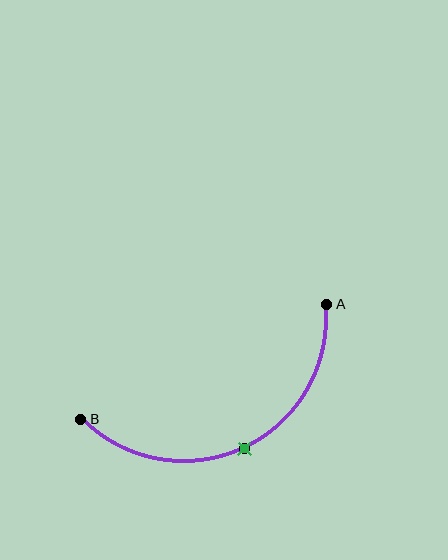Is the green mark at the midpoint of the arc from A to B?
Yes. The green mark lies on the arc at equal arc-length from both A and B — it is the arc midpoint.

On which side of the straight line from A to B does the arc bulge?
The arc bulges below the straight line connecting A and B.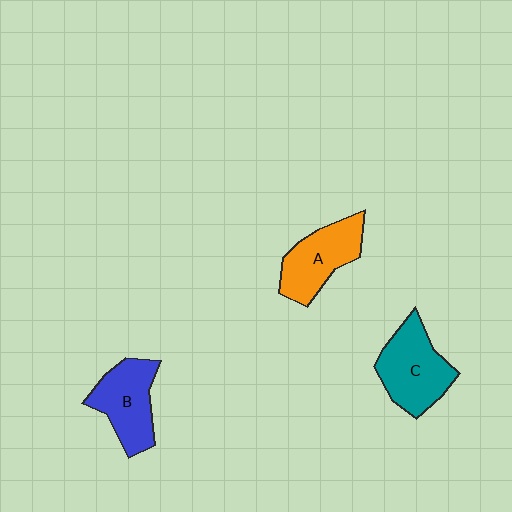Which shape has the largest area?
Shape C (teal).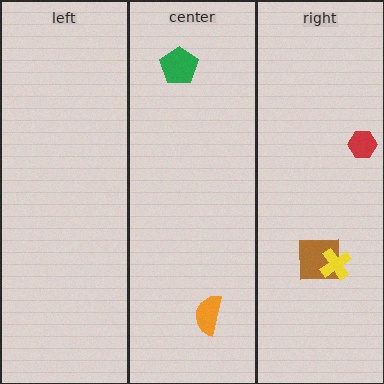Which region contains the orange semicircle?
The center region.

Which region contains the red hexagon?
The right region.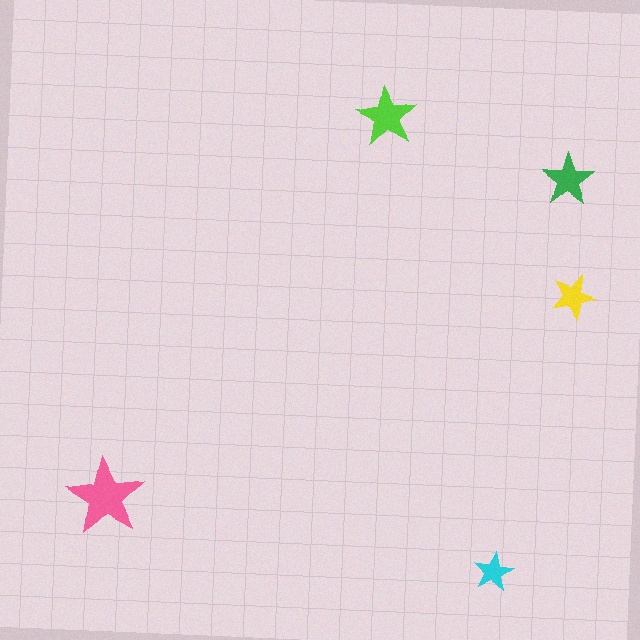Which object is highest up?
The lime star is topmost.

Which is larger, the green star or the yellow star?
The green one.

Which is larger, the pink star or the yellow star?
The pink one.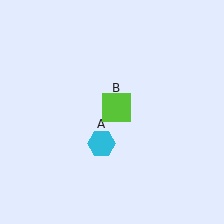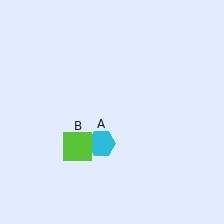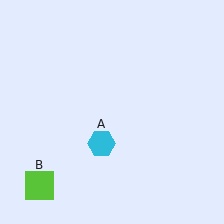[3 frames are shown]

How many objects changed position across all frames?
1 object changed position: lime square (object B).